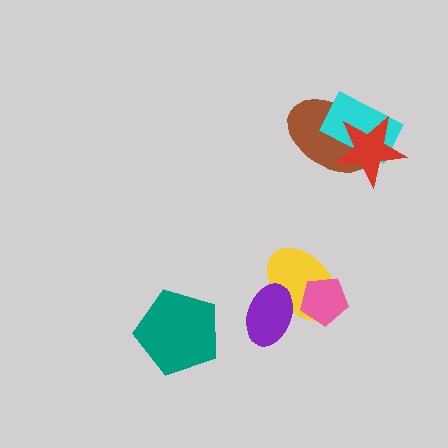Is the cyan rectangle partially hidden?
Yes, it is partially covered by another shape.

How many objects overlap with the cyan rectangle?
2 objects overlap with the cyan rectangle.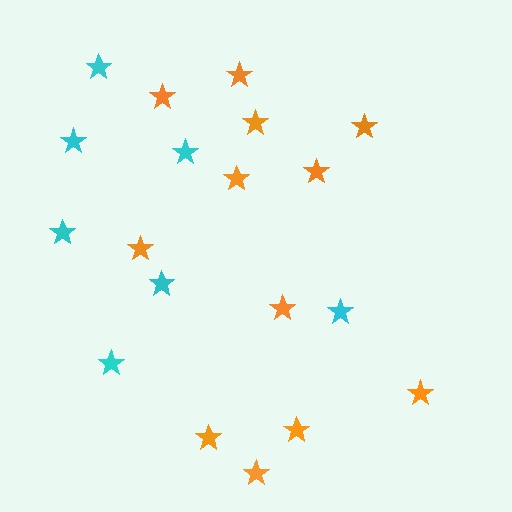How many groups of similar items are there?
There are 2 groups: one group of cyan stars (7) and one group of orange stars (12).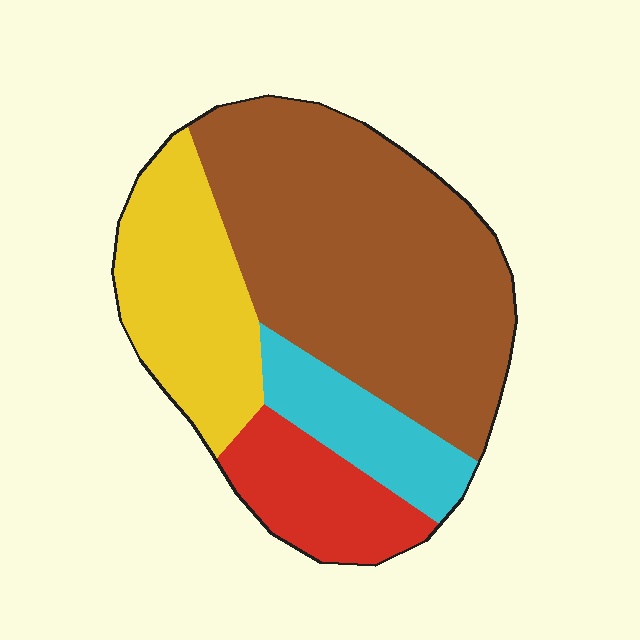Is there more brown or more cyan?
Brown.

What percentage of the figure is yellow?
Yellow covers about 20% of the figure.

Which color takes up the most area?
Brown, at roughly 50%.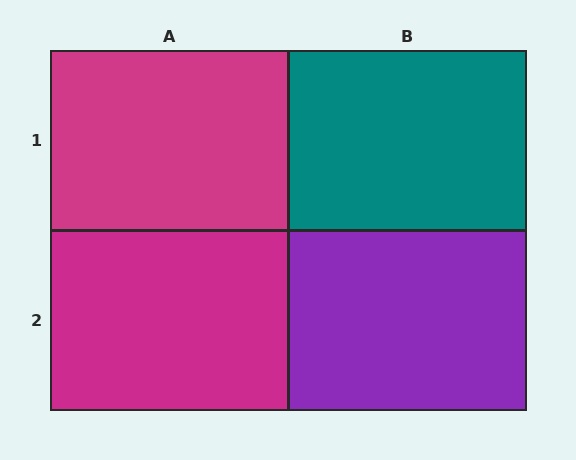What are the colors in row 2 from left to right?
Magenta, purple.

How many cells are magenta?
2 cells are magenta.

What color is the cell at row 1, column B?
Teal.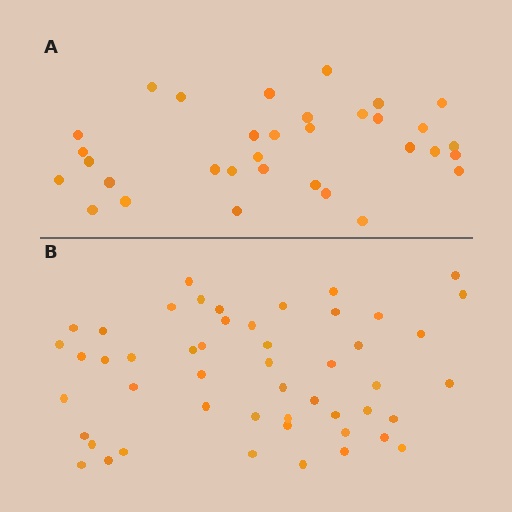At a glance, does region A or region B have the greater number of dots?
Region B (the bottom region) has more dots.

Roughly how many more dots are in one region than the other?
Region B has approximately 15 more dots than region A.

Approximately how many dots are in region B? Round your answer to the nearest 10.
About 50 dots.